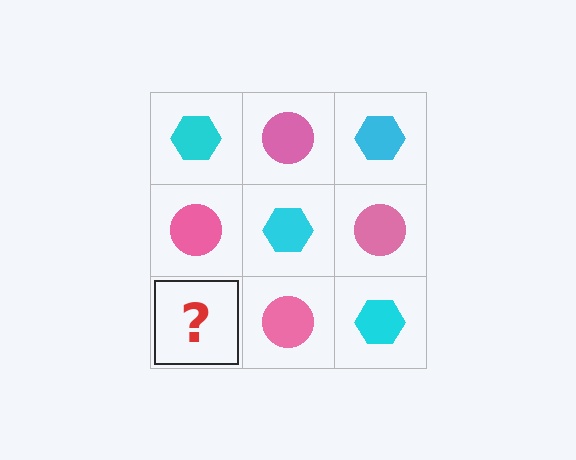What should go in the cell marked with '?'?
The missing cell should contain a cyan hexagon.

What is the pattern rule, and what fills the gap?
The rule is that it alternates cyan hexagon and pink circle in a checkerboard pattern. The gap should be filled with a cyan hexagon.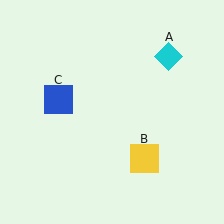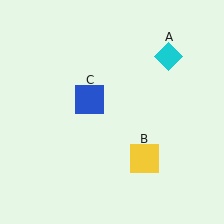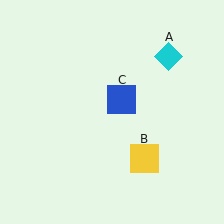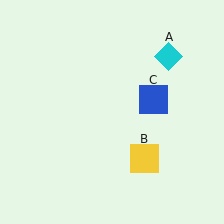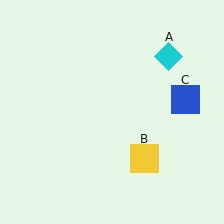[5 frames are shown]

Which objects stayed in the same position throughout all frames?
Cyan diamond (object A) and yellow square (object B) remained stationary.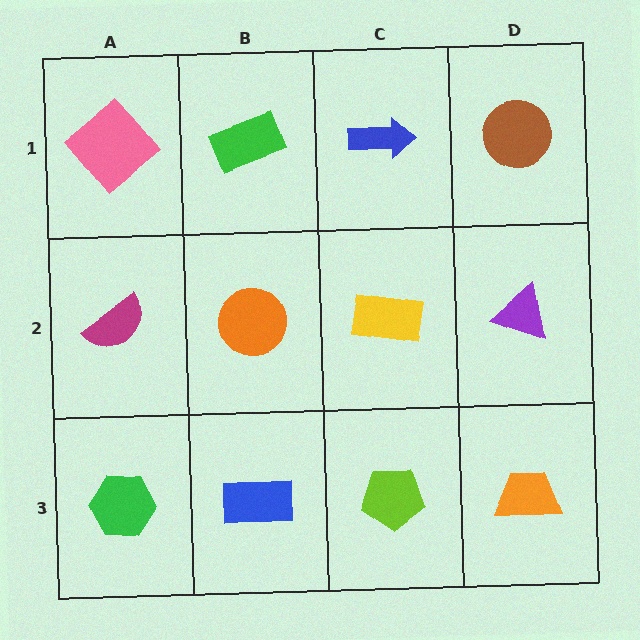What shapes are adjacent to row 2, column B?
A green rectangle (row 1, column B), a blue rectangle (row 3, column B), a magenta semicircle (row 2, column A), a yellow rectangle (row 2, column C).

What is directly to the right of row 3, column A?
A blue rectangle.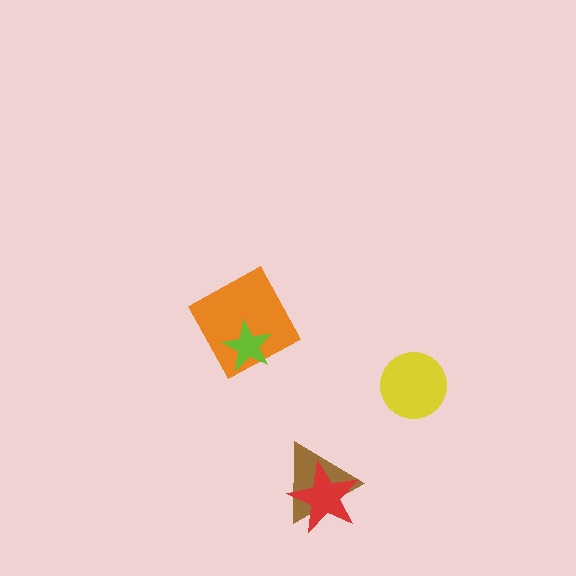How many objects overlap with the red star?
1 object overlaps with the red star.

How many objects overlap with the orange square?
1 object overlaps with the orange square.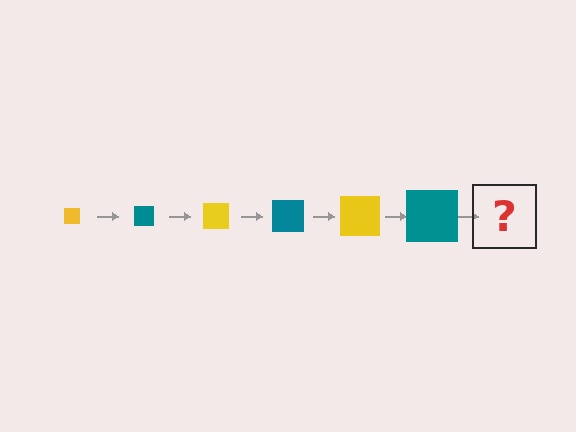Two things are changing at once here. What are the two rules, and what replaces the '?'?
The two rules are that the square grows larger each step and the color cycles through yellow and teal. The '?' should be a yellow square, larger than the previous one.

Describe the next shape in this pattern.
It should be a yellow square, larger than the previous one.